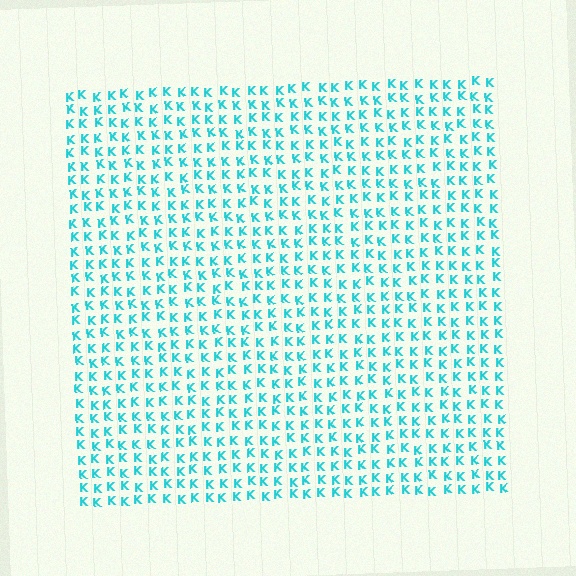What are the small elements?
The small elements are letter K's.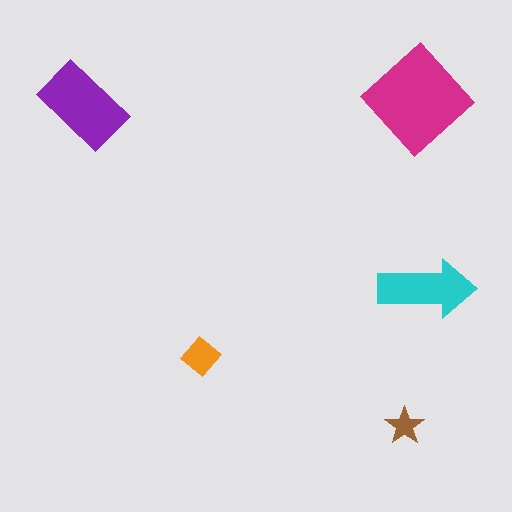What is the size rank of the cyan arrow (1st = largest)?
3rd.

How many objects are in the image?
There are 5 objects in the image.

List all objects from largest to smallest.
The magenta diamond, the purple rectangle, the cyan arrow, the orange diamond, the brown star.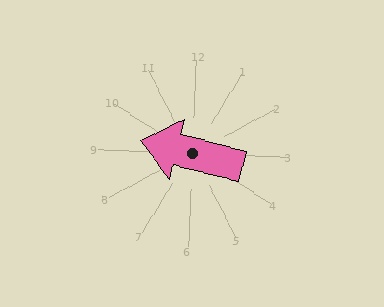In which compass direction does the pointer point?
West.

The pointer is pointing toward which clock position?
Roughly 9 o'clock.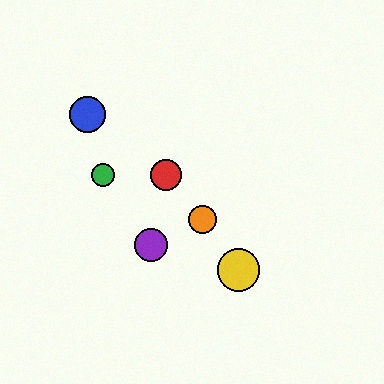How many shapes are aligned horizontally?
2 shapes (the red circle, the green circle) are aligned horizontally.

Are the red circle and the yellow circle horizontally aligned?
No, the red circle is at y≈175 and the yellow circle is at y≈270.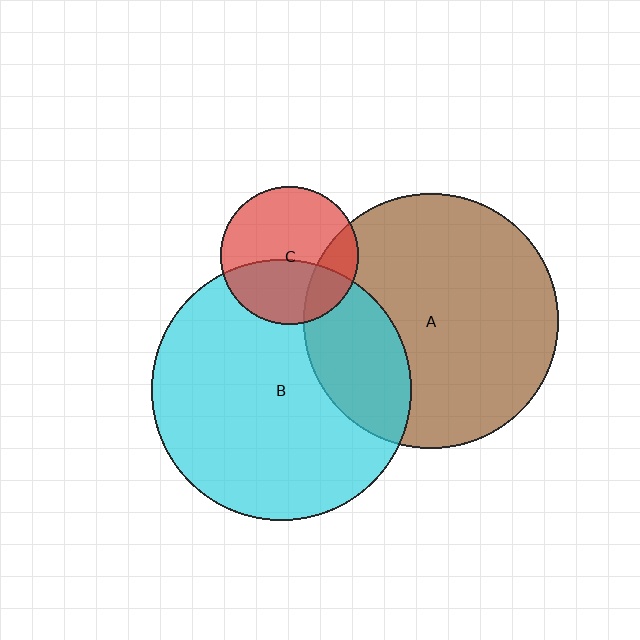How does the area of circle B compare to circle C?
Approximately 3.6 times.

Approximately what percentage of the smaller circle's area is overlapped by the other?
Approximately 20%.